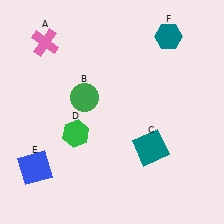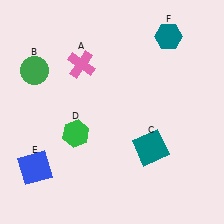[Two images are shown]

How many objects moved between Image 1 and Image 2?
2 objects moved between the two images.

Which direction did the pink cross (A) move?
The pink cross (A) moved right.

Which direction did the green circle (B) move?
The green circle (B) moved left.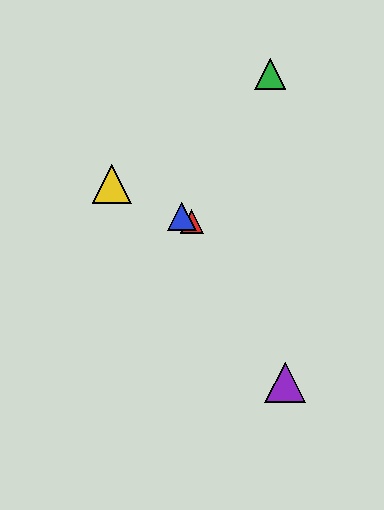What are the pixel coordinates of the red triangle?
The red triangle is at (192, 221).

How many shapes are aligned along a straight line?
3 shapes (the red triangle, the blue triangle, the yellow triangle) are aligned along a straight line.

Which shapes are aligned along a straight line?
The red triangle, the blue triangle, the yellow triangle are aligned along a straight line.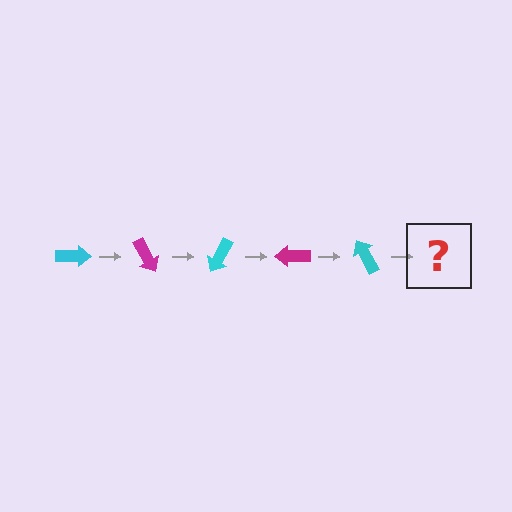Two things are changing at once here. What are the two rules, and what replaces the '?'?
The two rules are that it rotates 60 degrees each step and the color cycles through cyan and magenta. The '?' should be a magenta arrow, rotated 300 degrees from the start.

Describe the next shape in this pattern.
It should be a magenta arrow, rotated 300 degrees from the start.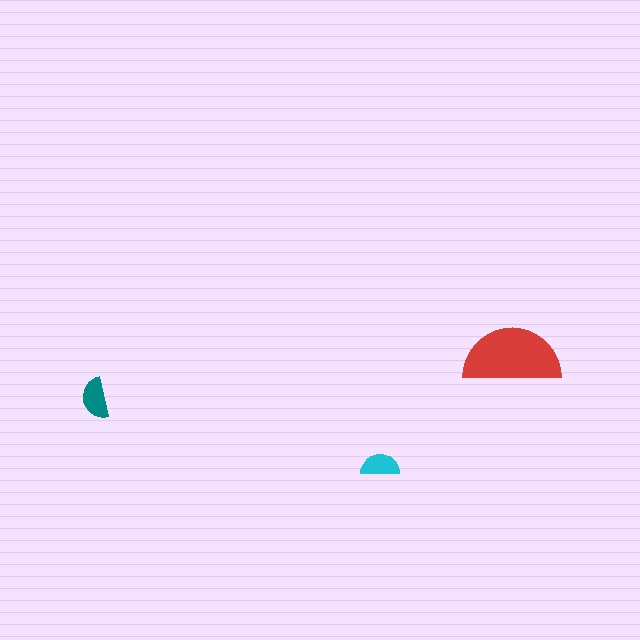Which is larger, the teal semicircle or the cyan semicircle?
The teal one.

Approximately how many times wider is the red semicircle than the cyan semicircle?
About 2.5 times wider.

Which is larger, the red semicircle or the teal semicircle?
The red one.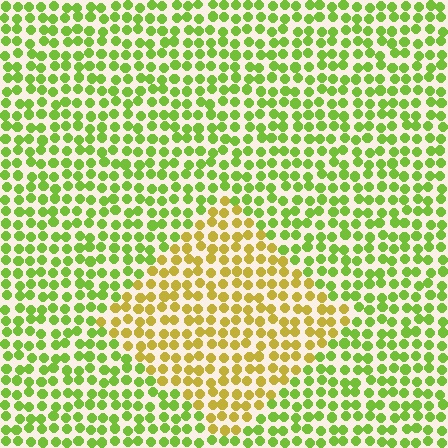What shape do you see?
I see a diamond.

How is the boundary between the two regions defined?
The boundary is defined purely by a slight shift in hue (about 41 degrees). Spacing, size, and orientation are identical on both sides.